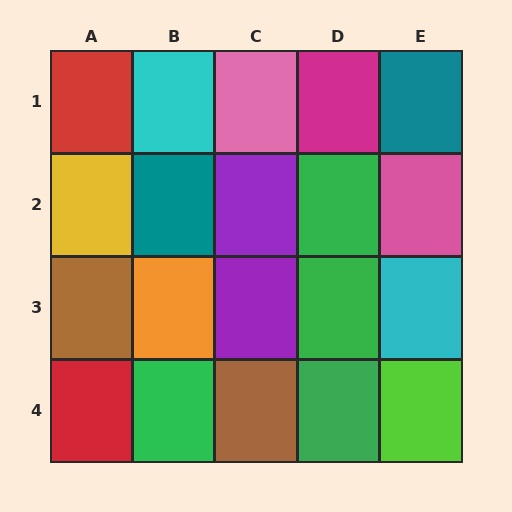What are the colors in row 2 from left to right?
Yellow, teal, purple, green, pink.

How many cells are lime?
1 cell is lime.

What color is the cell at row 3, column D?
Green.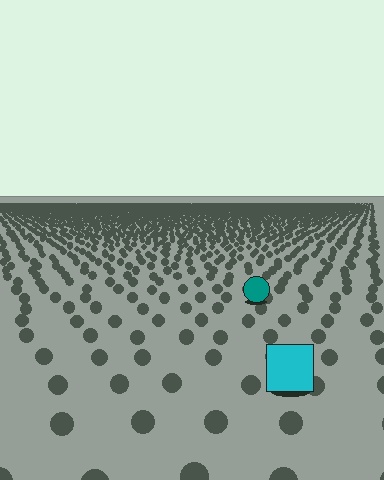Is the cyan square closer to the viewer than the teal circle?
Yes. The cyan square is closer — you can tell from the texture gradient: the ground texture is coarser near it.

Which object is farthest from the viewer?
The teal circle is farthest from the viewer. It appears smaller and the ground texture around it is denser.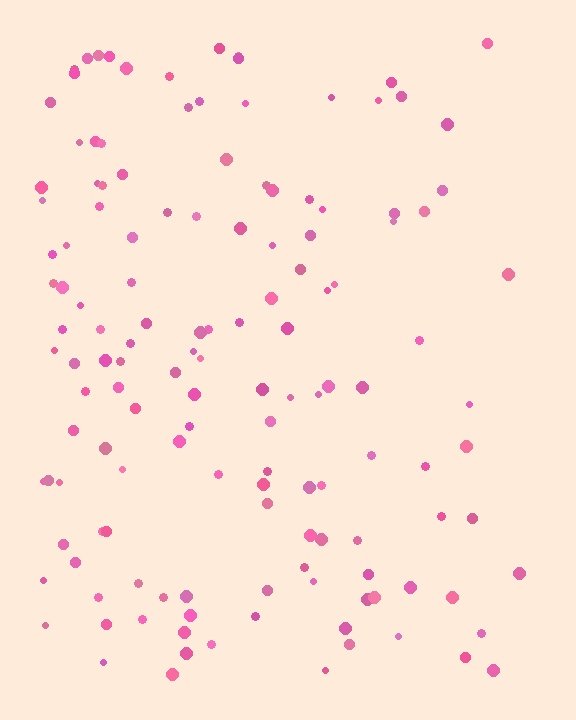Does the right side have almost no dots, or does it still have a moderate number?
Still a moderate number, just noticeably fewer than the left.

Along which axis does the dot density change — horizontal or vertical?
Horizontal.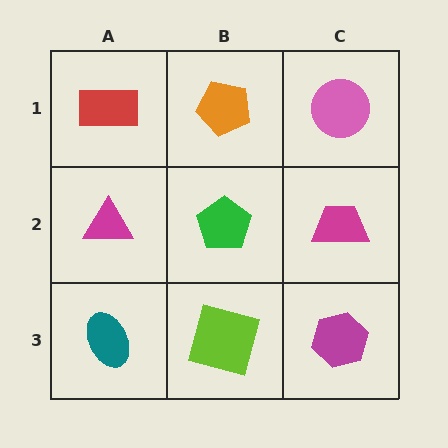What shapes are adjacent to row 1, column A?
A magenta triangle (row 2, column A), an orange pentagon (row 1, column B).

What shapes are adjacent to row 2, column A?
A red rectangle (row 1, column A), a teal ellipse (row 3, column A), a green pentagon (row 2, column B).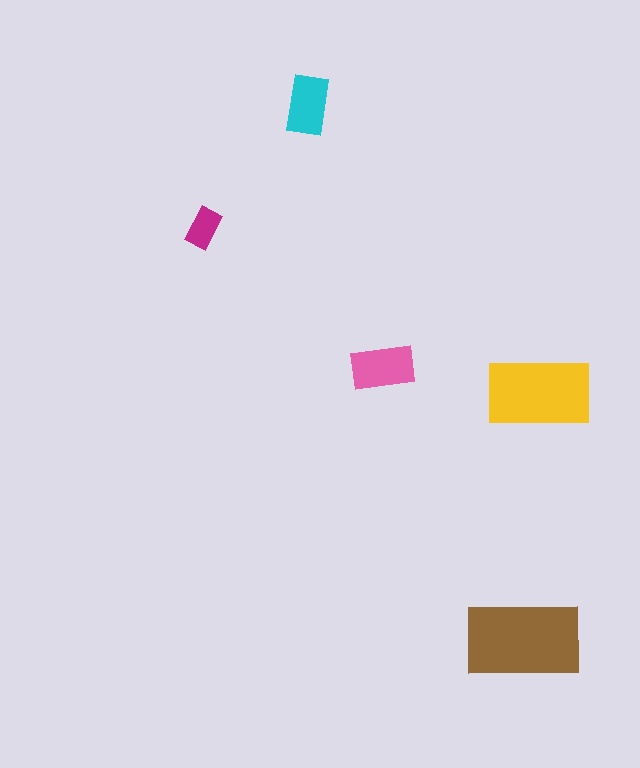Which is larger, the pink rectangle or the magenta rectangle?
The pink one.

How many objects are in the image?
There are 5 objects in the image.